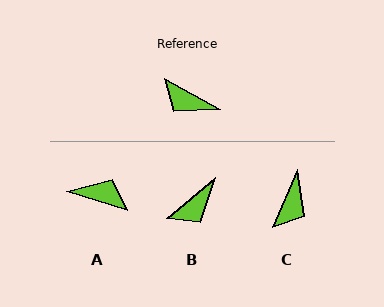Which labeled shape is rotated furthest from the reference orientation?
A, about 168 degrees away.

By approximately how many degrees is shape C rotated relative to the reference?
Approximately 96 degrees counter-clockwise.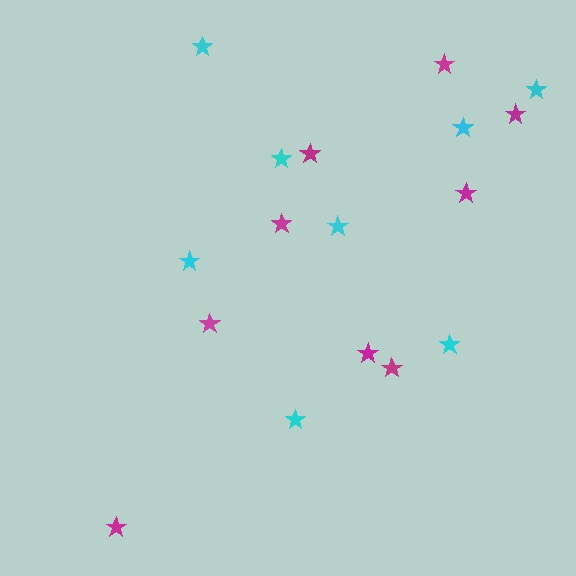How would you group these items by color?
There are 2 groups: one group of magenta stars (9) and one group of cyan stars (8).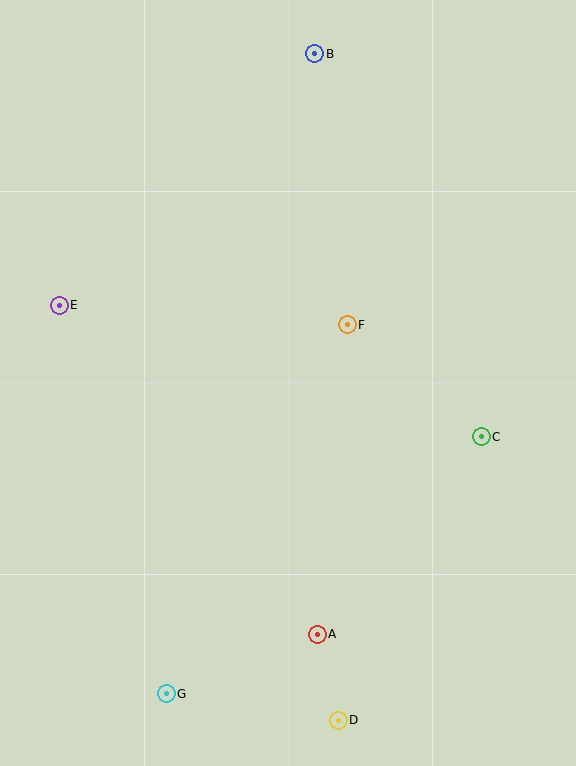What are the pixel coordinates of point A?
Point A is at (317, 634).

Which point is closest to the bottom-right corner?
Point D is closest to the bottom-right corner.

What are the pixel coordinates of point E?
Point E is at (59, 305).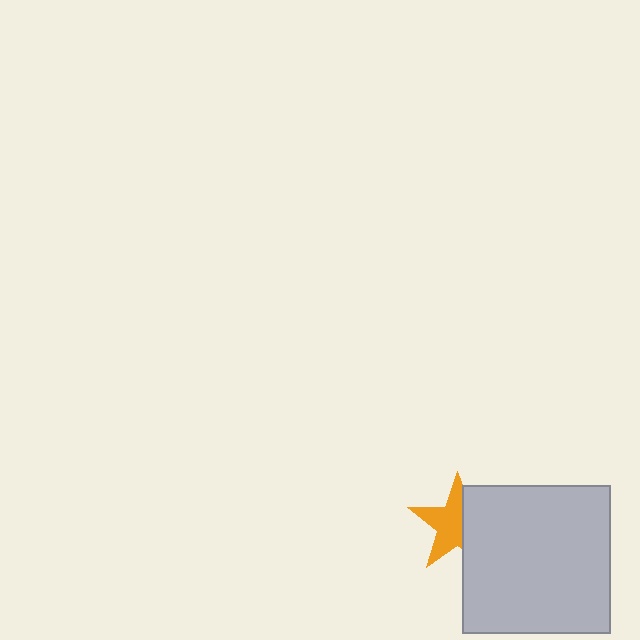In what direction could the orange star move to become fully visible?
The orange star could move left. That would shift it out from behind the light gray square entirely.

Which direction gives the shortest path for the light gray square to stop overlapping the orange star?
Moving right gives the shortest separation.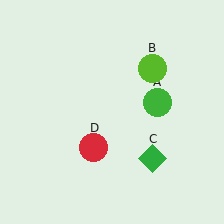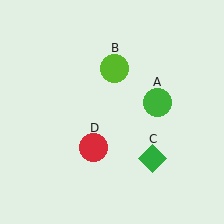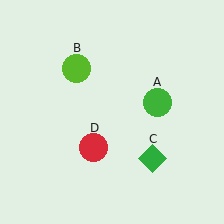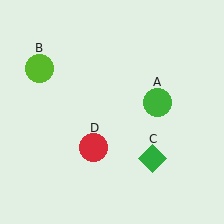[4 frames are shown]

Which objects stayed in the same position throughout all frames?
Green circle (object A) and green diamond (object C) and red circle (object D) remained stationary.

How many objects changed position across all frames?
1 object changed position: lime circle (object B).